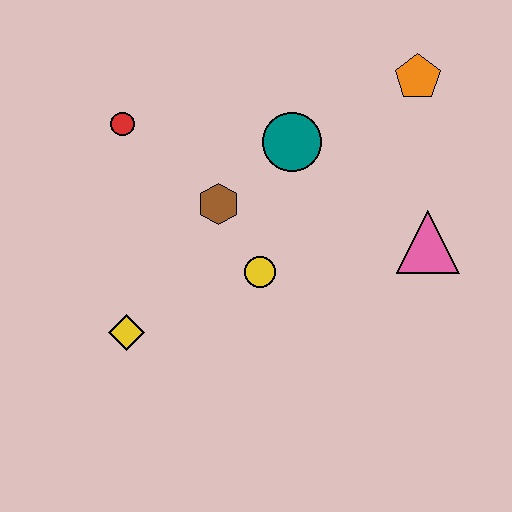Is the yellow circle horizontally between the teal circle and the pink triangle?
No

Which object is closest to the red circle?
The brown hexagon is closest to the red circle.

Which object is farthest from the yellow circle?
The orange pentagon is farthest from the yellow circle.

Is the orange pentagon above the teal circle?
Yes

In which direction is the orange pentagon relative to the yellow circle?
The orange pentagon is above the yellow circle.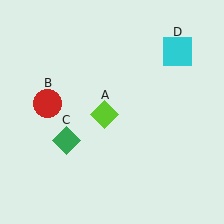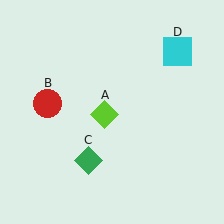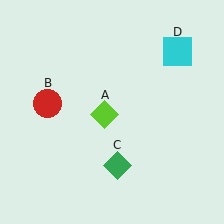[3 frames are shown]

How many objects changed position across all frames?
1 object changed position: green diamond (object C).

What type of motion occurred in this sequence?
The green diamond (object C) rotated counterclockwise around the center of the scene.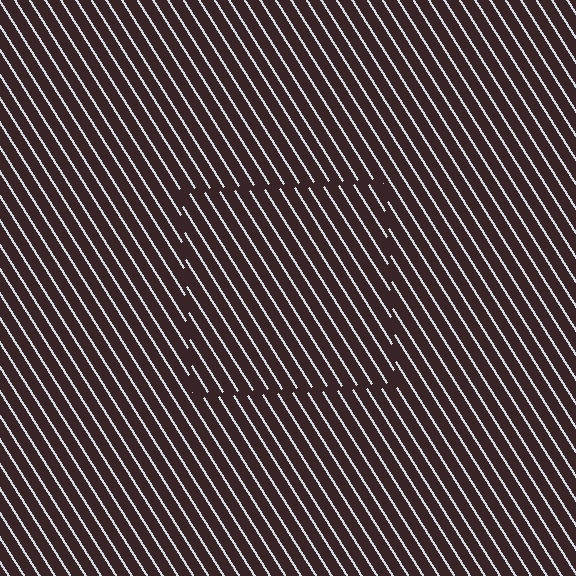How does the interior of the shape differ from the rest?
The interior of the shape contains the same grating, shifted by half a period — the contour is defined by the phase discontinuity where line-ends from the inner and outer gratings abut.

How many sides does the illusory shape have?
4 sides — the line-ends trace a square.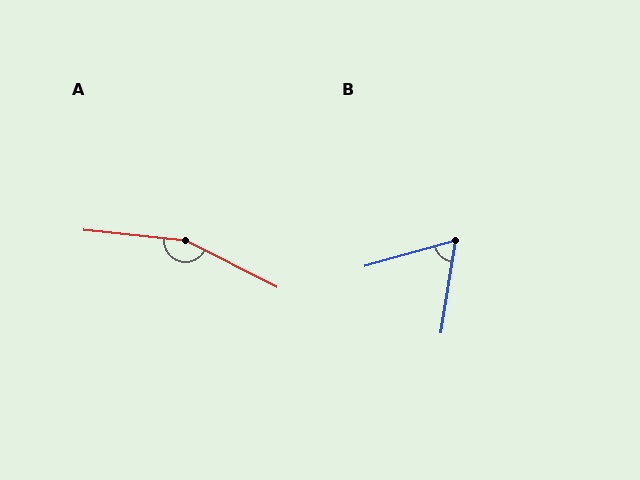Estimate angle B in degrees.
Approximately 65 degrees.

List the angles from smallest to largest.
B (65°), A (159°).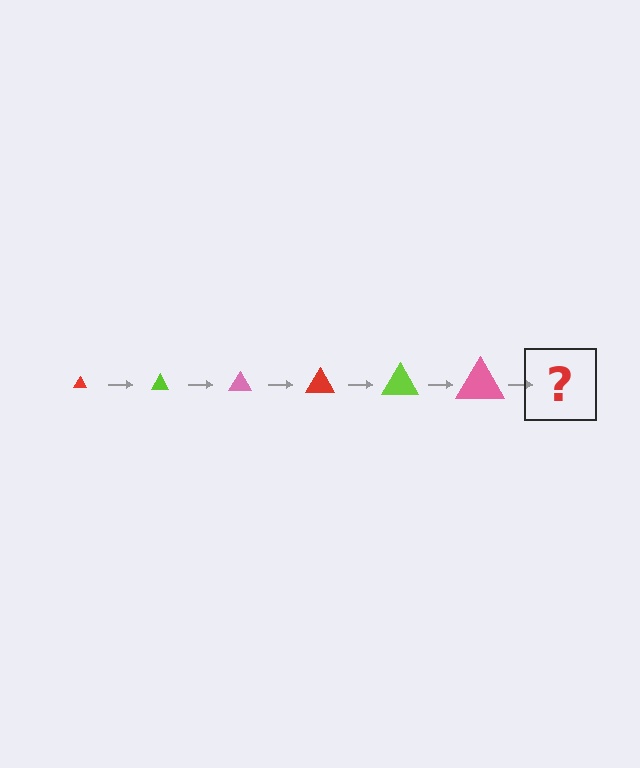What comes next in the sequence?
The next element should be a red triangle, larger than the previous one.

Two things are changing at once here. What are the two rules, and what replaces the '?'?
The two rules are that the triangle grows larger each step and the color cycles through red, lime, and pink. The '?' should be a red triangle, larger than the previous one.